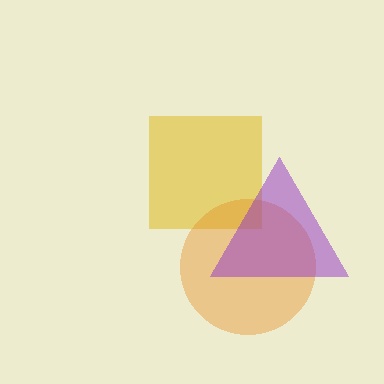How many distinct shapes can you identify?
There are 3 distinct shapes: a yellow square, an orange circle, a purple triangle.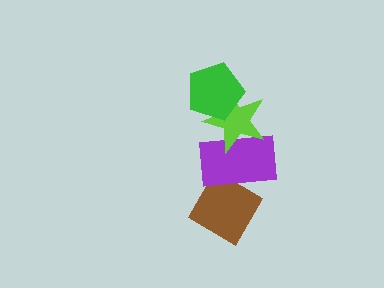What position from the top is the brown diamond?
The brown diamond is 4th from the top.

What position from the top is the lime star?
The lime star is 2nd from the top.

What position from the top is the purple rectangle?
The purple rectangle is 3rd from the top.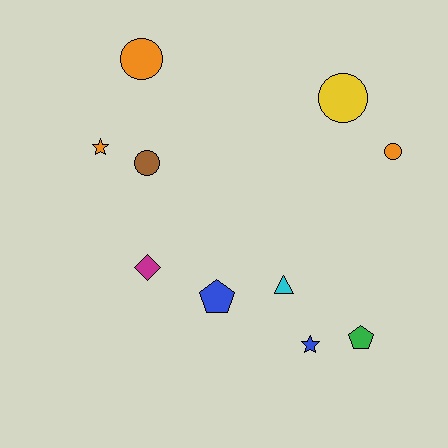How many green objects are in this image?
There is 1 green object.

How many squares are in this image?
There are no squares.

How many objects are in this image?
There are 10 objects.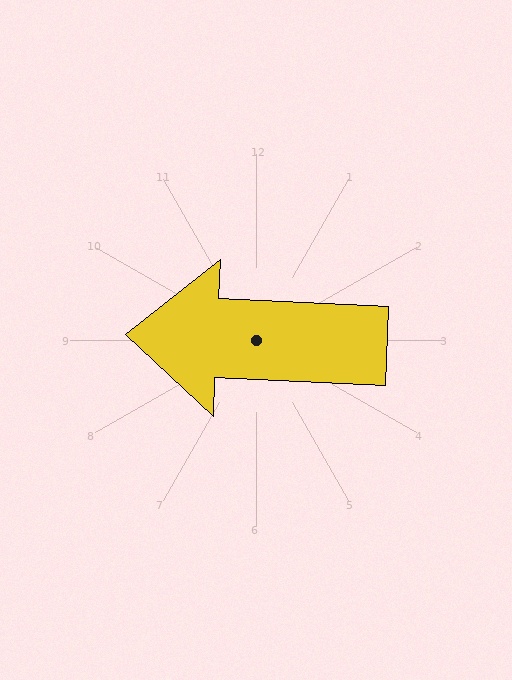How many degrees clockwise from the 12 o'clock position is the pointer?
Approximately 273 degrees.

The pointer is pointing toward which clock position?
Roughly 9 o'clock.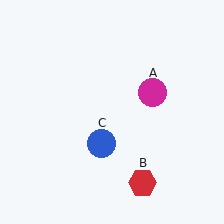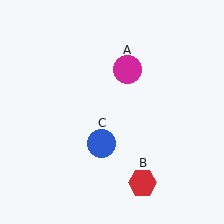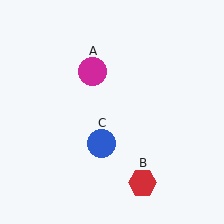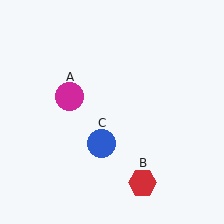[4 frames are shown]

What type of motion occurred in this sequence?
The magenta circle (object A) rotated counterclockwise around the center of the scene.